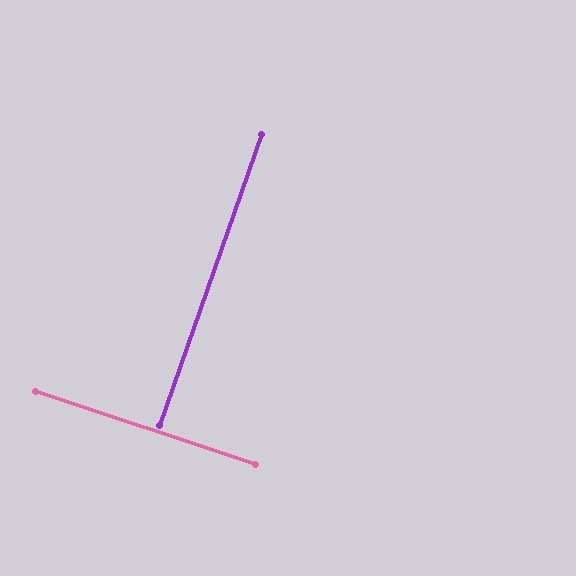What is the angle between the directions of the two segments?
Approximately 89 degrees.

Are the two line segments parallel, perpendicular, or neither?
Perpendicular — they meet at approximately 89°.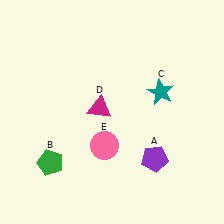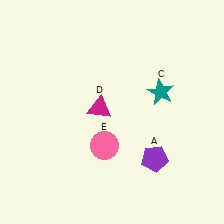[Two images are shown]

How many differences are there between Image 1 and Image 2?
There is 1 difference between the two images.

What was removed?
The green pentagon (B) was removed in Image 2.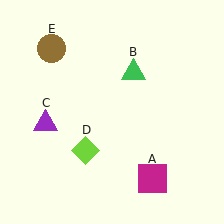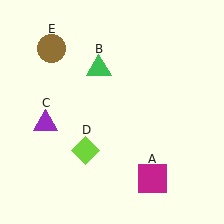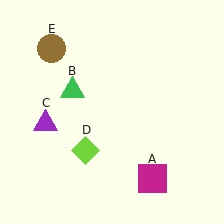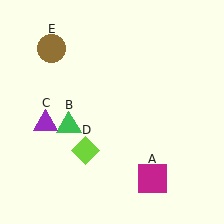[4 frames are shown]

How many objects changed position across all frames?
1 object changed position: green triangle (object B).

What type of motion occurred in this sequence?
The green triangle (object B) rotated counterclockwise around the center of the scene.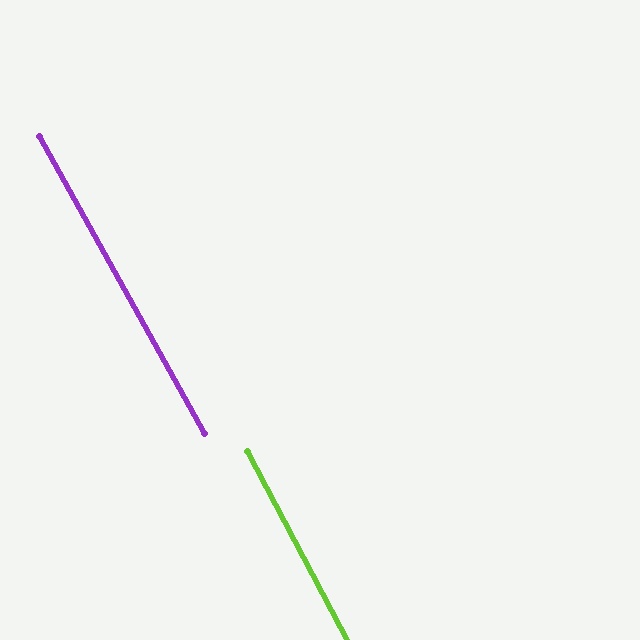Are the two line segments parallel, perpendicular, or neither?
Parallel — their directions differ by only 1.1°.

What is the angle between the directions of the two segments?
Approximately 1 degree.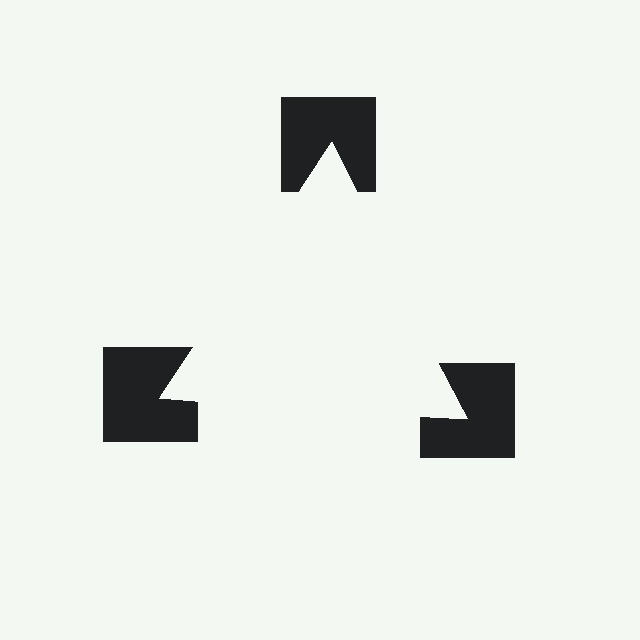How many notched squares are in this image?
There are 3 — one at each vertex of the illusory triangle.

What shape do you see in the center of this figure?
An illusory triangle — its edges are inferred from the aligned wedge cuts in the notched squares, not physically drawn.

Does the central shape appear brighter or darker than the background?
It typically appears slightly brighter than the background, even though no actual brightness change is drawn.